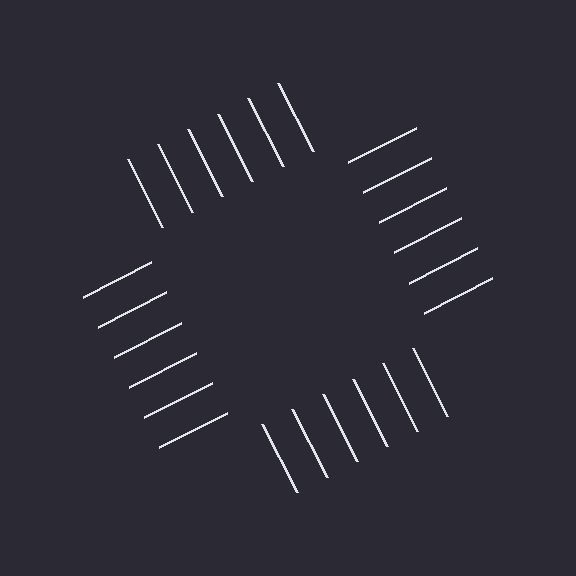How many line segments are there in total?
24 — 6 along each of the 4 edges.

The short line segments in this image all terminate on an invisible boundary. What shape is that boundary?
An illusory square — the line segments terminate on its edges but no continuous stroke is drawn.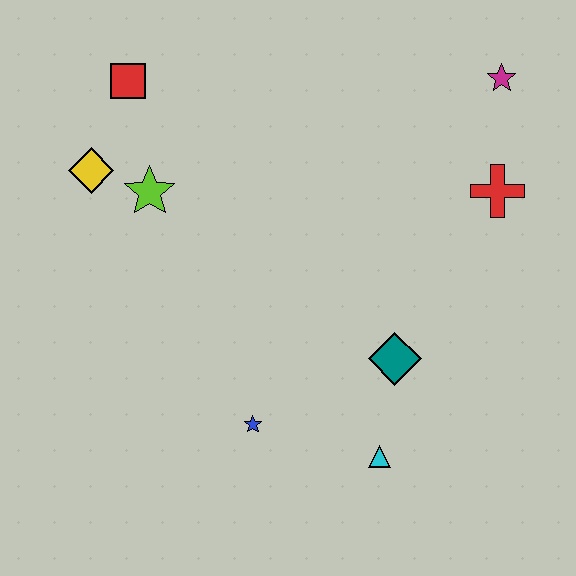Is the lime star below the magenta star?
Yes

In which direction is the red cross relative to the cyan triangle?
The red cross is above the cyan triangle.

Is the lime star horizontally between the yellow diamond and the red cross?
Yes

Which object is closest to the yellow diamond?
The lime star is closest to the yellow diamond.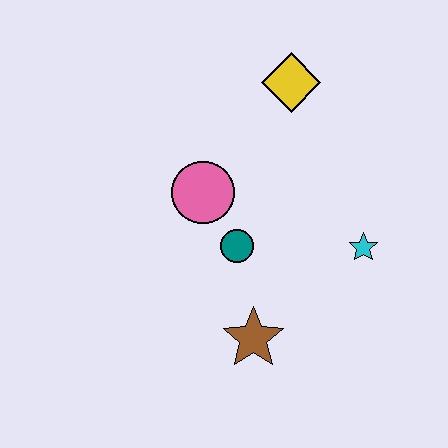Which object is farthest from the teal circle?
The yellow diamond is farthest from the teal circle.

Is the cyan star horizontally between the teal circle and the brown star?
No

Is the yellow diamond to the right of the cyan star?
No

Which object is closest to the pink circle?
The teal circle is closest to the pink circle.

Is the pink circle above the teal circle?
Yes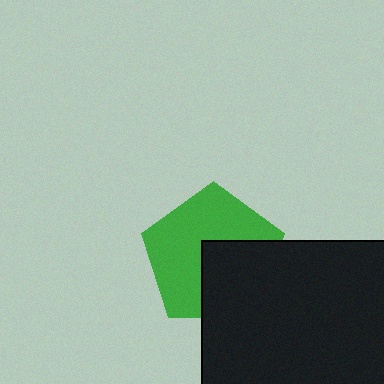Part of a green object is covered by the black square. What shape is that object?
It is a pentagon.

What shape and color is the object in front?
The object in front is a black square.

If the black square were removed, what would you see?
You would see the complete green pentagon.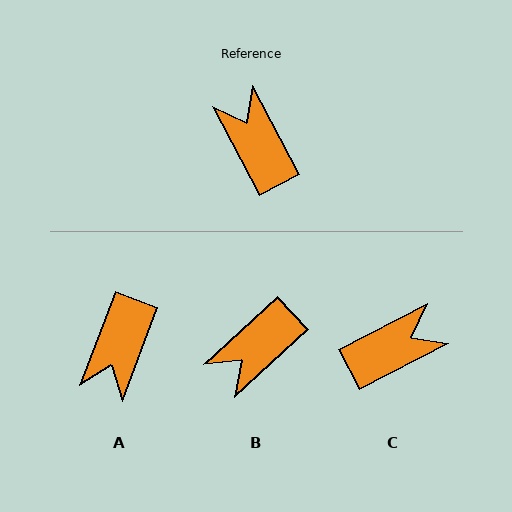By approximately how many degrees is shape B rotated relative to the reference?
Approximately 105 degrees counter-clockwise.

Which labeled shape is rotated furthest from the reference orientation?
A, about 131 degrees away.